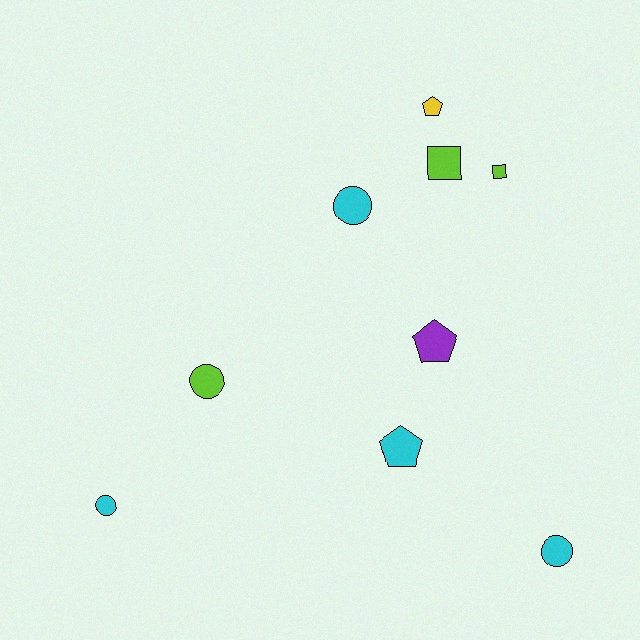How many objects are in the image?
There are 9 objects.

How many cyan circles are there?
There are 3 cyan circles.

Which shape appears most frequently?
Circle, with 4 objects.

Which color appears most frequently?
Cyan, with 4 objects.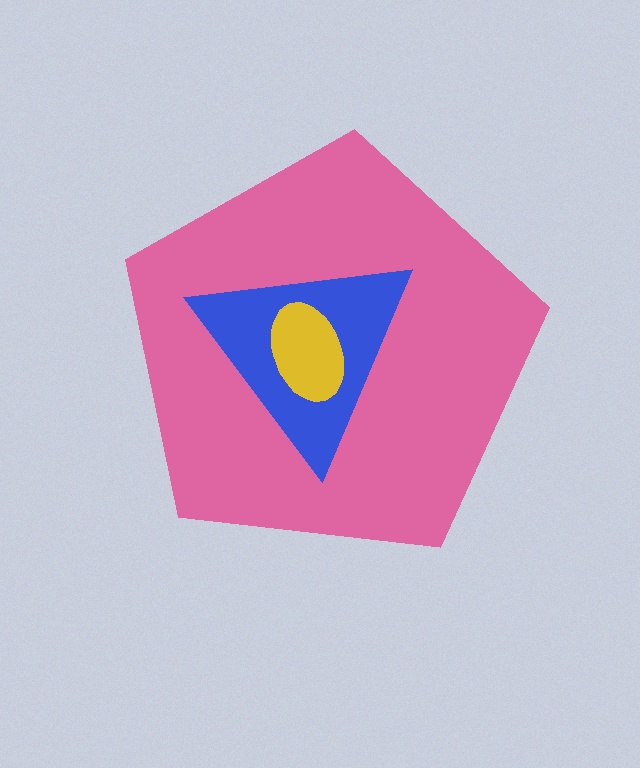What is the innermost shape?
The yellow ellipse.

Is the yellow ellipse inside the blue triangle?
Yes.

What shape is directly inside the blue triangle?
The yellow ellipse.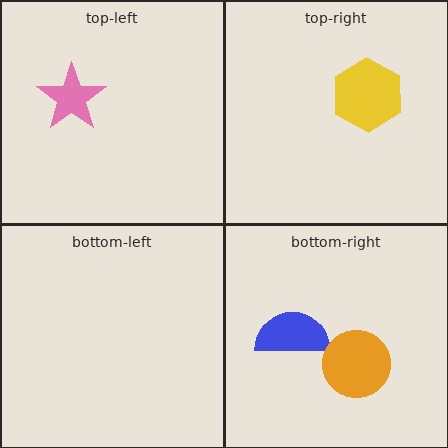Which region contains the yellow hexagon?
The top-right region.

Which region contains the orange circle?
The bottom-right region.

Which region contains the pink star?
The top-left region.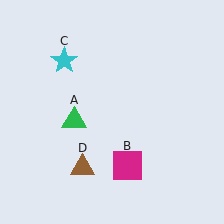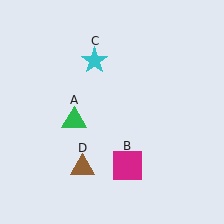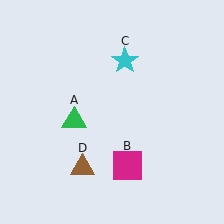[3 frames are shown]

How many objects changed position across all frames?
1 object changed position: cyan star (object C).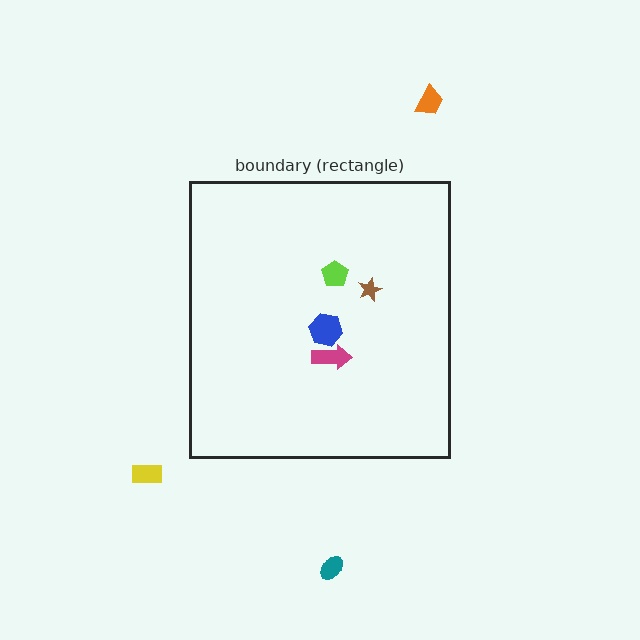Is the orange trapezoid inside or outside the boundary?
Outside.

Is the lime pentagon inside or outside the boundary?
Inside.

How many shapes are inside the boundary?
4 inside, 3 outside.